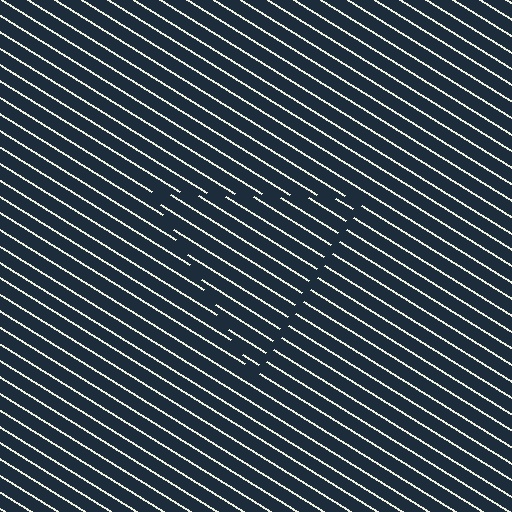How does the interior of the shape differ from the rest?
The interior of the shape contains the same grating, shifted by half a period — the contour is defined by the phase discontinuity where line-ends from the inner and outer gratings abut.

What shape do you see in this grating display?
An illusory triangle. The interior of the shape contains the same grating, shifted by half a period — the contour is defined by the phase discontinuity where line-ends from the inner and outer gratings abut.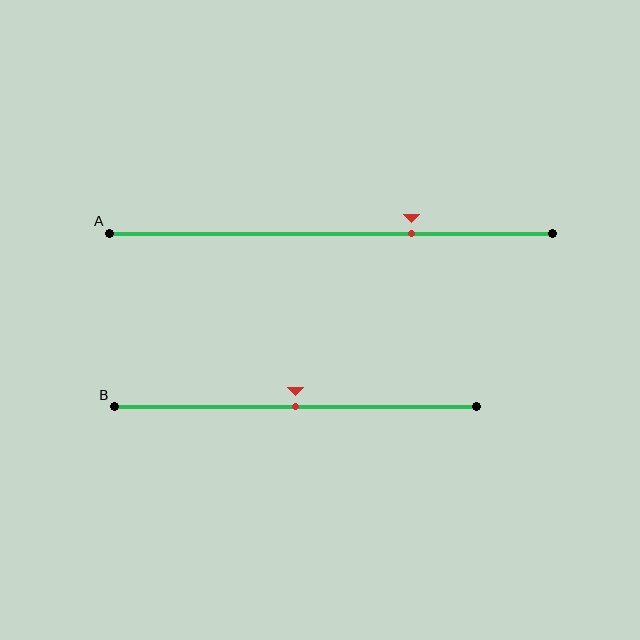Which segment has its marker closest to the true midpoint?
Segment B has its marker closest to the true midpoint.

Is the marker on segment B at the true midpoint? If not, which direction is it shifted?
Yes, the marker on segment B is at the true midpoint.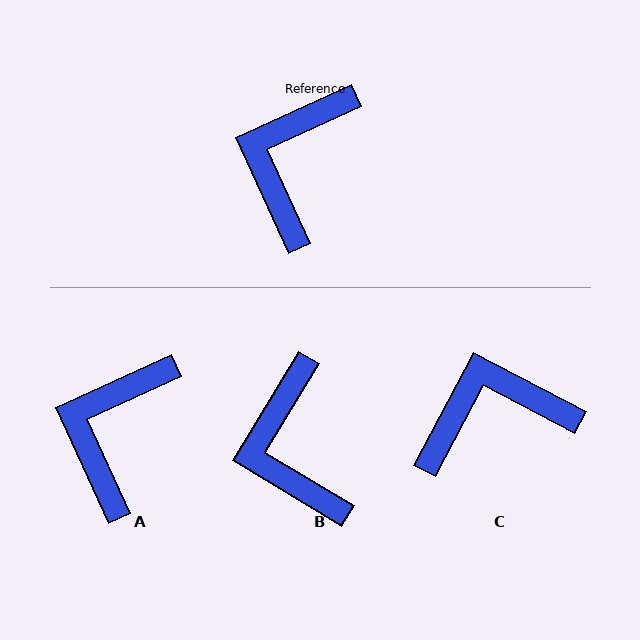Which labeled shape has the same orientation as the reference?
A.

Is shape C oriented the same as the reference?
No, it is off by about 52 degrees.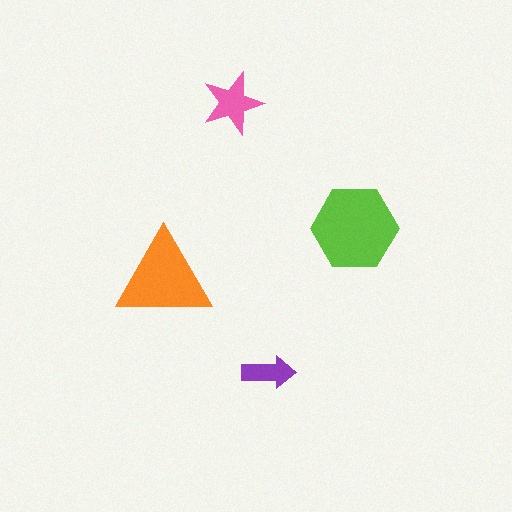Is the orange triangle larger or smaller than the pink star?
Larger.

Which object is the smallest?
The purple arrow.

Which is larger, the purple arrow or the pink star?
The pink star.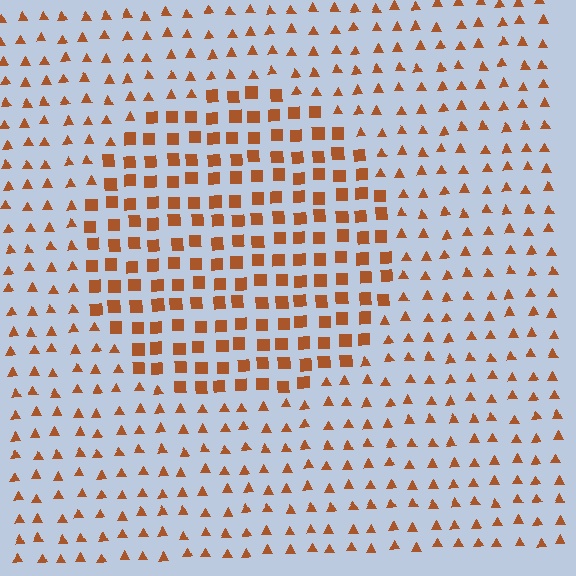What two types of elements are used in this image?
The image uses squares inside the circle region and triangles outside it.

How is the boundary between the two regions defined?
The boundary is defined by a change in element shape: squares inside vs. triangles outside. All elements share the same color and spacing.